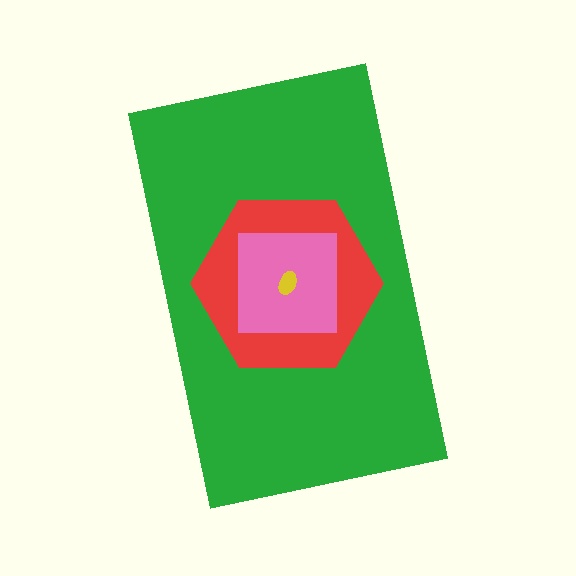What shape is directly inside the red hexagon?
The pink square.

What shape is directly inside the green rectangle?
The red hexagon.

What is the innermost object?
The yellow ellipse.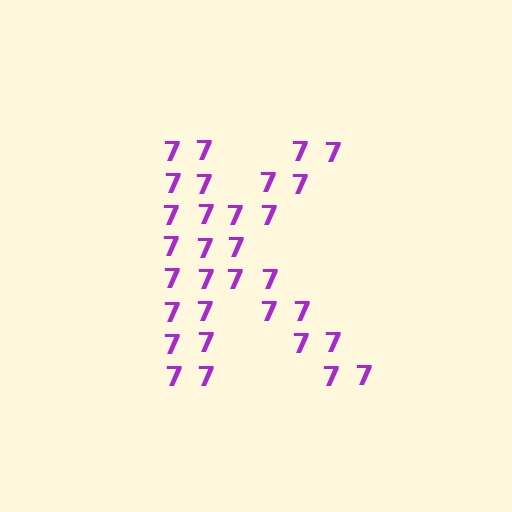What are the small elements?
The small elements are digit 7's.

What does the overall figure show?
The overall figure shows the letter K.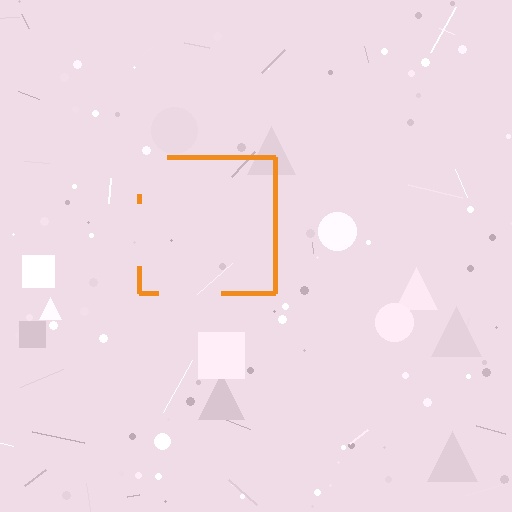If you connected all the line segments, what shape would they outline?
They would outline a square.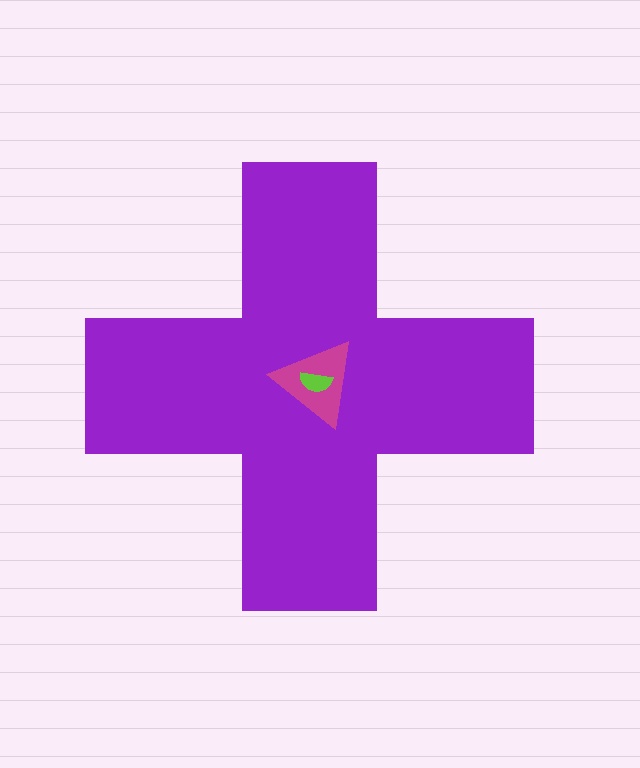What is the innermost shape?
The lime semicircle.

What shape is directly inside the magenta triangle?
The lime semicircle.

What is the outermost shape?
The purple cross.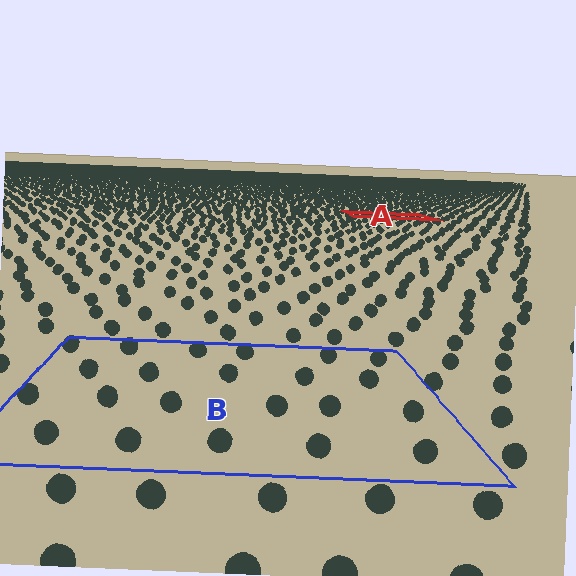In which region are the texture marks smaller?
The texture marks are smaller in region A, because it is farther away.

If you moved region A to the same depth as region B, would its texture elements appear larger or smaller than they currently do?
They would appear larger. At a closer depth, the same texture elements are projected at a bigger on-screen size.